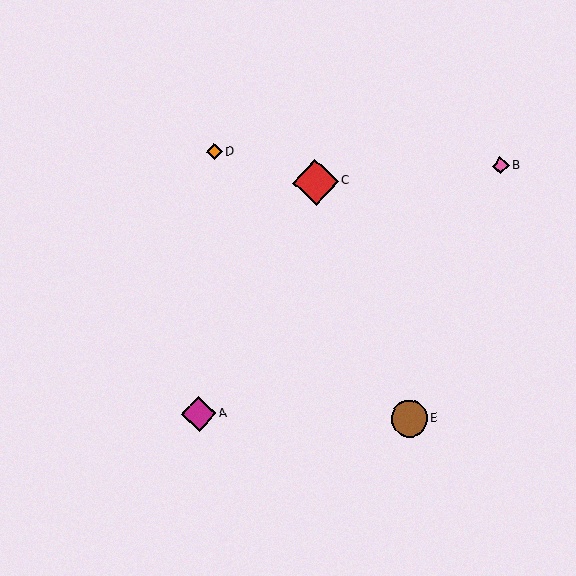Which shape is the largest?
The red diamond (labeled C) is the largest.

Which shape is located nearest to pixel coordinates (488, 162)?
The pink diamond (labeled B) at (500, 166) is nearest to that location.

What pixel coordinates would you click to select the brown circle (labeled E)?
Click at (409, 419) to select the brown circle E.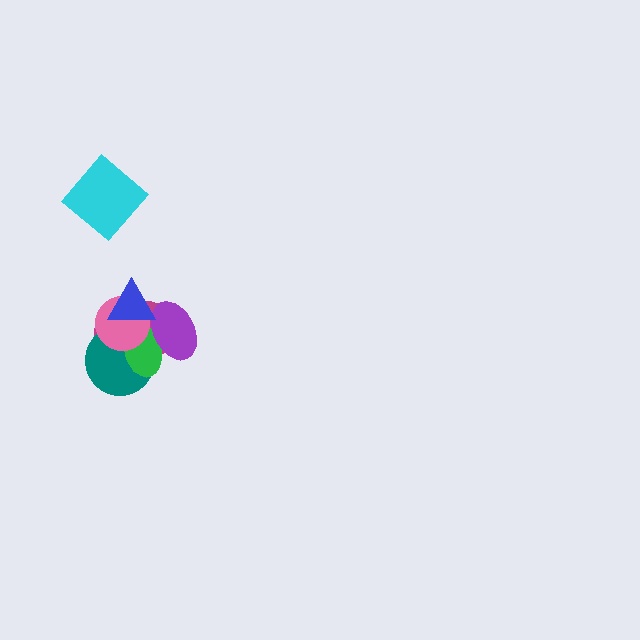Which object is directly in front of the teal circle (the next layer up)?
The green ellipse is directly in front of the teal circle.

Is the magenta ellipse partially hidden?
Yes, it is partially covered by another shape.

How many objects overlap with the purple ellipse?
4 objects overlap with the purple ellipse.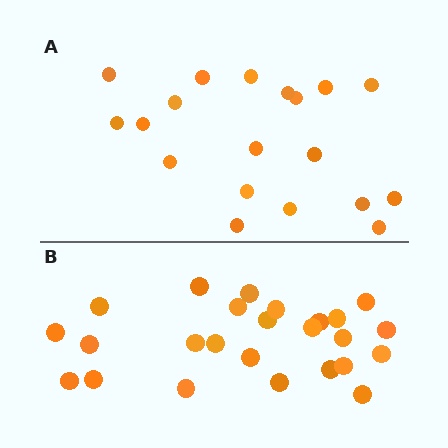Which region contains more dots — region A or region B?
Region B (the bottom region) has more dots.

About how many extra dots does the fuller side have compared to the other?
Region B has about 6 more dots than region A.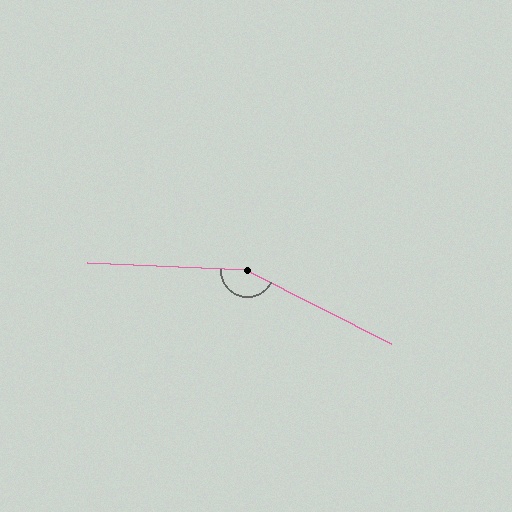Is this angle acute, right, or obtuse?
It is obtuse.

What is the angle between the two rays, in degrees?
Approximately 156 degrees.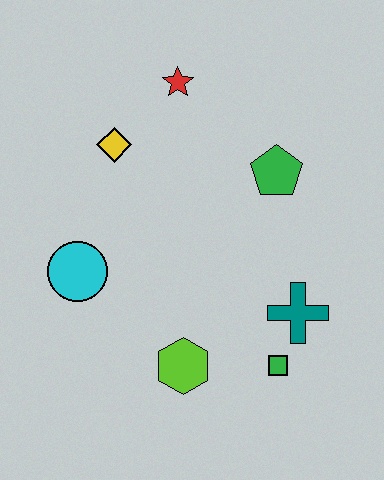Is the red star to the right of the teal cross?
No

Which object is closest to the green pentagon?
The red star is closest to the green pentagon.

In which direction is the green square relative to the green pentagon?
The green square is below the green pentagon.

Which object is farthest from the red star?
The green square is farthest from the red star.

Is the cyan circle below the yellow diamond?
Yes